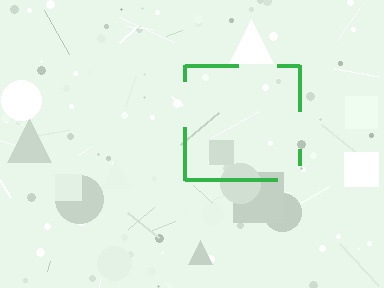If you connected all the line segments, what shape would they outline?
They would outline a square.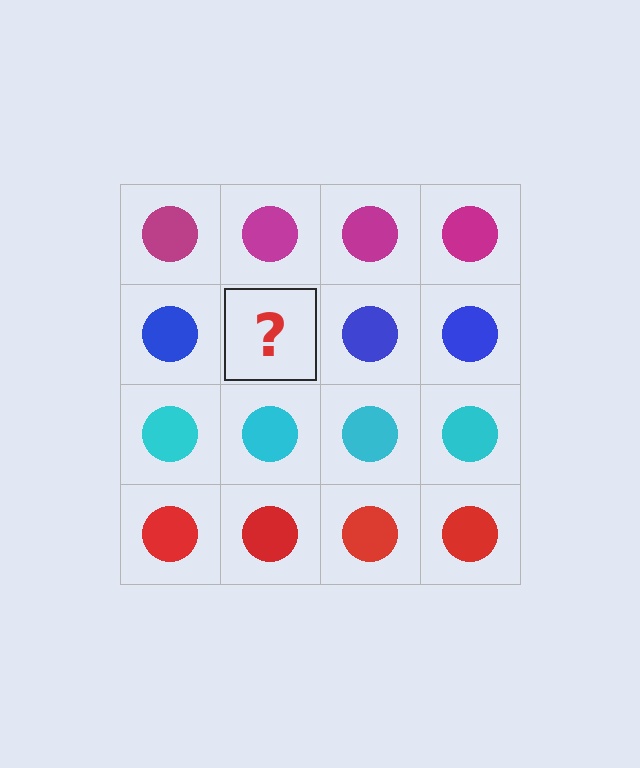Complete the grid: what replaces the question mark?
The question mark should be replaced with a blue circle.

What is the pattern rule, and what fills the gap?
The rule is that each row has a consistent color. The gap should be filled with a blue circle.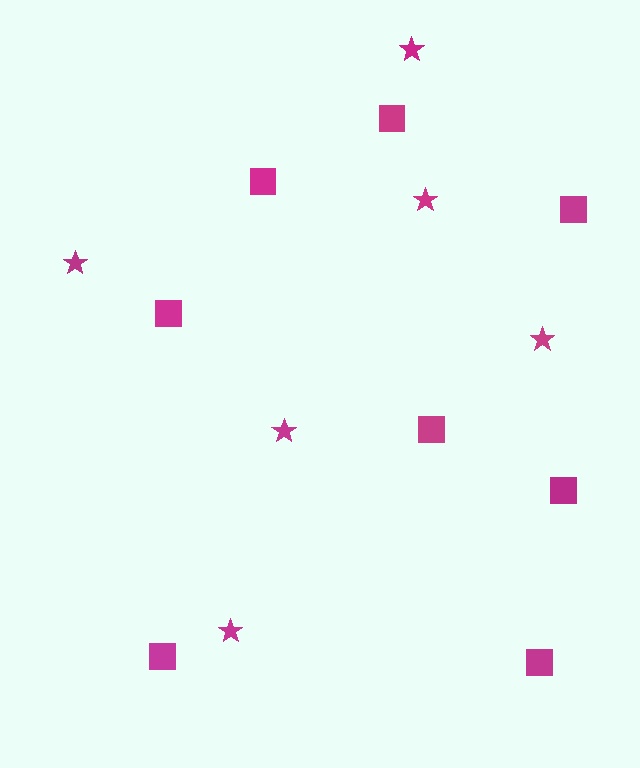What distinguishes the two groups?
There are 2 groups: one group of squares (8) and one group of stars (6).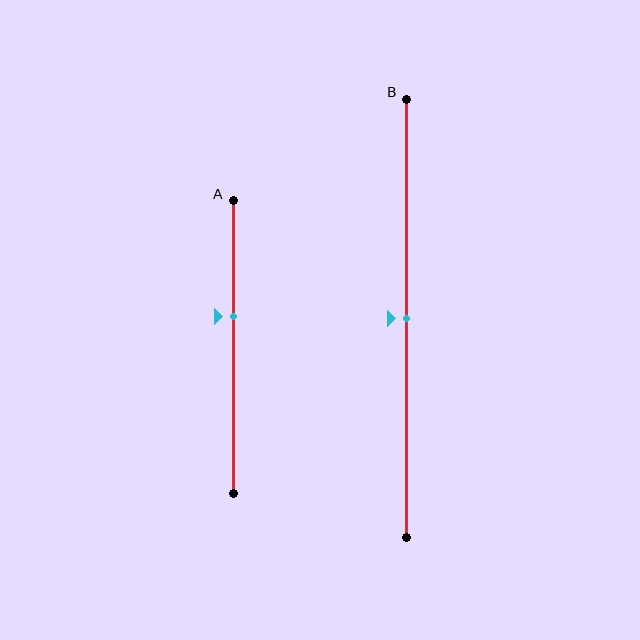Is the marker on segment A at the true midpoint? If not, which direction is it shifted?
No, the marker on segment A is shifted upward by about 11% of the segment length.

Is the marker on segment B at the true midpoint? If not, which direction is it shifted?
Yes, the marker on segment B is at the true midpoint.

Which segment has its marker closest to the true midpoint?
Segment B has its marker closest to the true midpoint.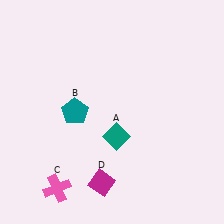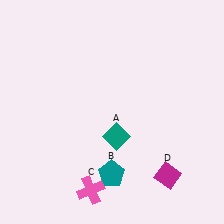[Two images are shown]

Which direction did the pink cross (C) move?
The pink cross (C) moved right.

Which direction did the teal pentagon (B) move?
The teal pentagon (B) moved down.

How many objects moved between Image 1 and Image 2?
3 objects moved between the two images.